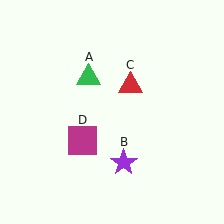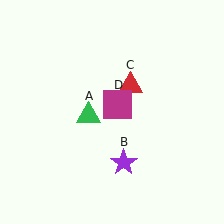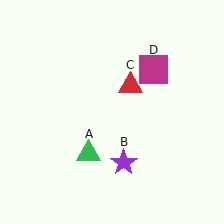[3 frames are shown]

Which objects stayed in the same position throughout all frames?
Purple star (object B) and red triangle (object C) remained stationary.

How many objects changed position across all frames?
2 objects changed position: green triangle (object A), magenta square (object D).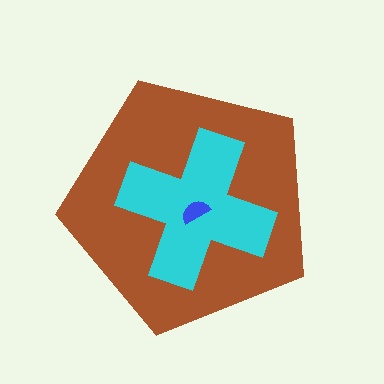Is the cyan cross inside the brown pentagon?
Yes.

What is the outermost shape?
The brown pentagon.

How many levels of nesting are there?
3.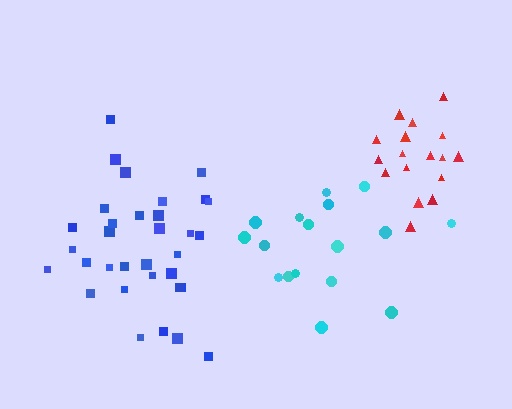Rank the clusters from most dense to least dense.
blue, red, cyan.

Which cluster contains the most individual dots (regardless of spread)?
Blue (33).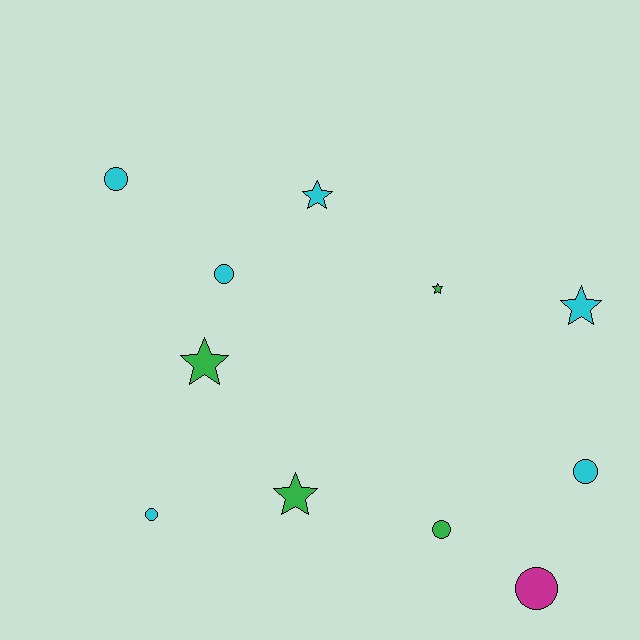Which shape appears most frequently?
Circle, with 6 objects.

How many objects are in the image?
There are 11 objects.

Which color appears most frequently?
Cyan, with 6 objects.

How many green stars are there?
There are 3 green stars.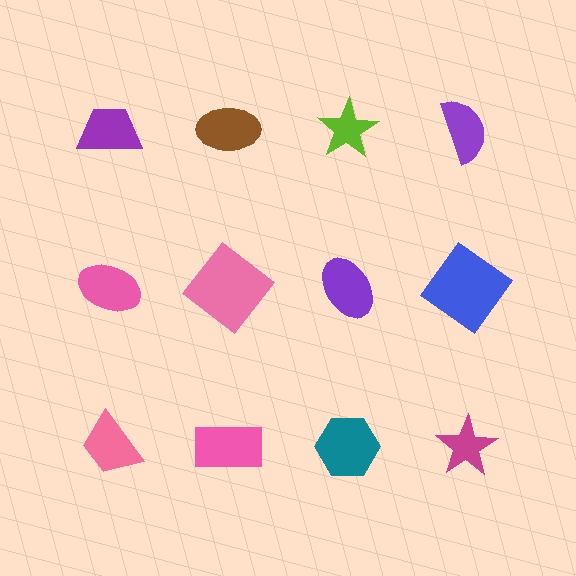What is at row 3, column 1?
A pink trapezoid.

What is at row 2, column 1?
A pink ellipse.